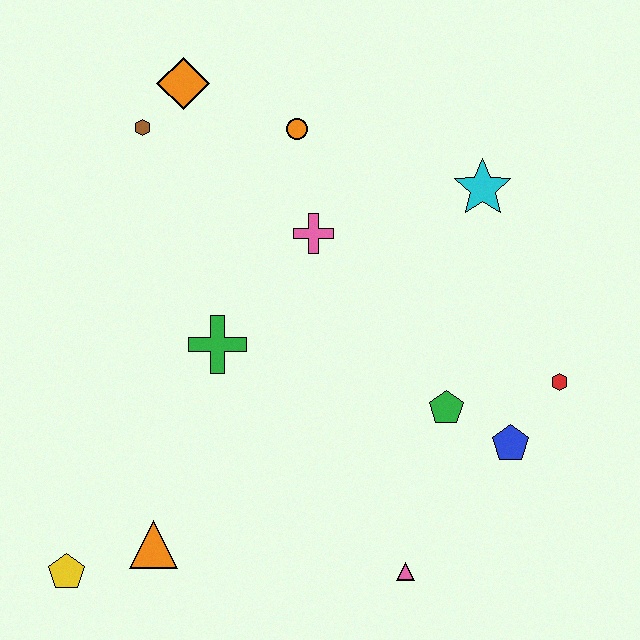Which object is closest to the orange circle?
The pink cross is closest to the orange circle.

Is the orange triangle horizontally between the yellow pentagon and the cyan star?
Yes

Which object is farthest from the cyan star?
The yellow pentagon is farthest from the cyan star.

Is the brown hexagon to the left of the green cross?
Yes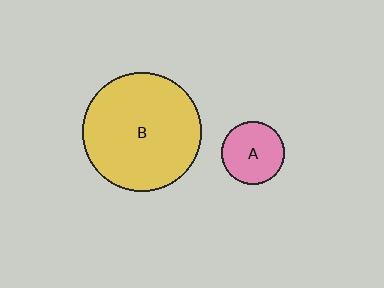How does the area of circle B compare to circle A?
Approximately 3.6 times.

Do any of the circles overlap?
No, none of the circles overlap.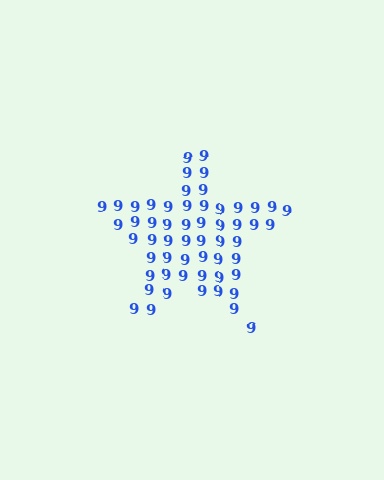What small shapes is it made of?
It is made of small digit 9's.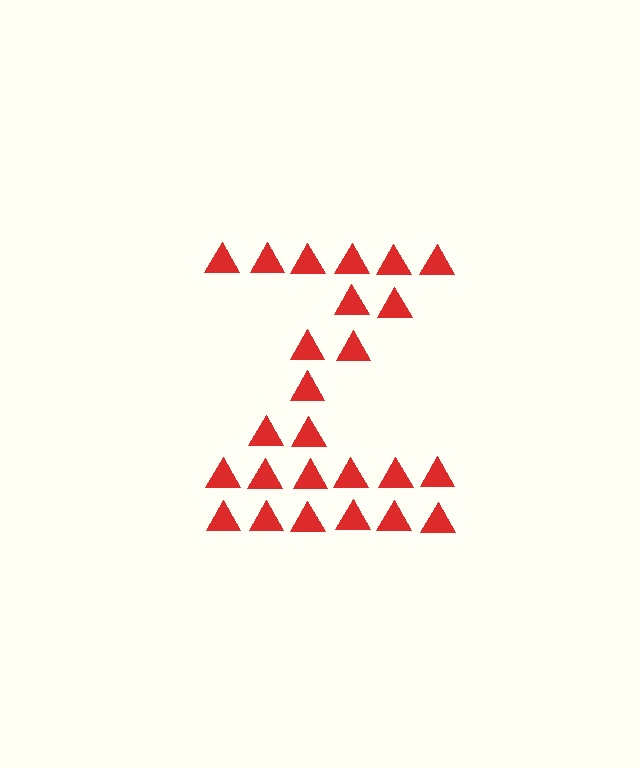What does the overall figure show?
The overall figure shows the letter Z.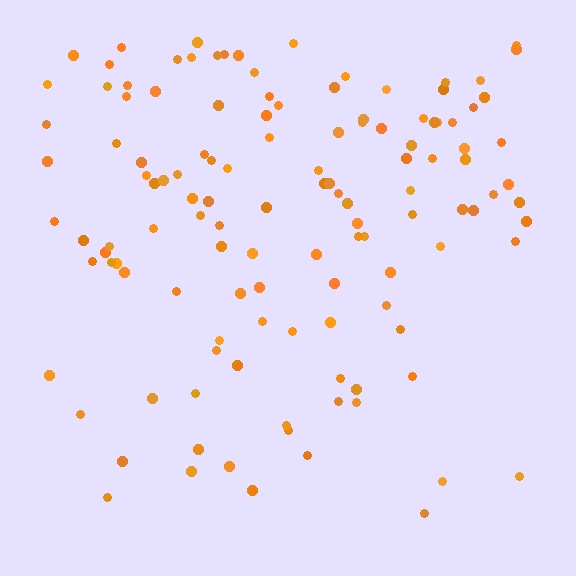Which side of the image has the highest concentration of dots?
The top.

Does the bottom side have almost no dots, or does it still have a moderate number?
Still a moderate number, just noticeably fewer than the top.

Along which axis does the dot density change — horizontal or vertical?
Vertical.